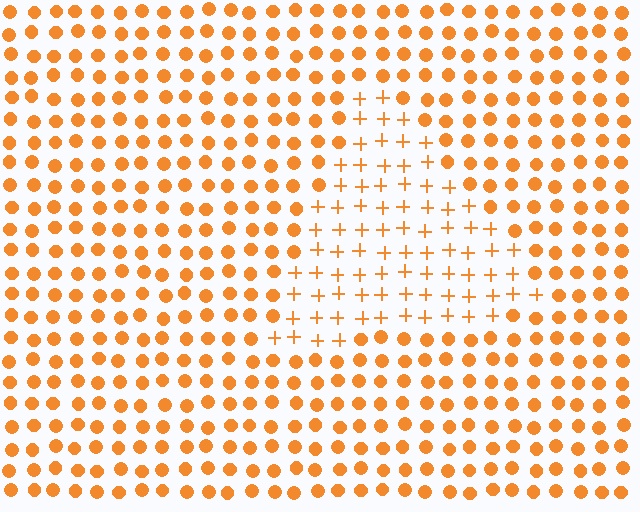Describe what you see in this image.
The image is filled with small orange elements arranged in a uniform grid. A triangle-shaped region contains plus signs, while the surrounding area contains circles. The boundary is defined purely by the change in element shape.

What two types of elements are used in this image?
The image uses plus signs inside the triangle region and circles outside it.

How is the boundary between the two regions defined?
The boundary is defined by a change in element shape: plus signs inside vs. circles outside. All elements share the same color and spacing.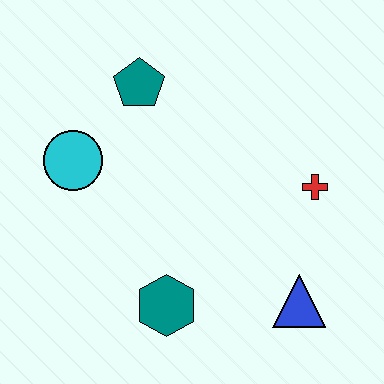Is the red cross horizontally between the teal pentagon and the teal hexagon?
No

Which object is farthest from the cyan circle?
The blue triangle is farthest from the cyan circle.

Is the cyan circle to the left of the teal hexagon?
Yes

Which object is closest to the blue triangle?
The red cross is closest to the blue triangle.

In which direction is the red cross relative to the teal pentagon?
The red cross is to the right of the teal pentagon.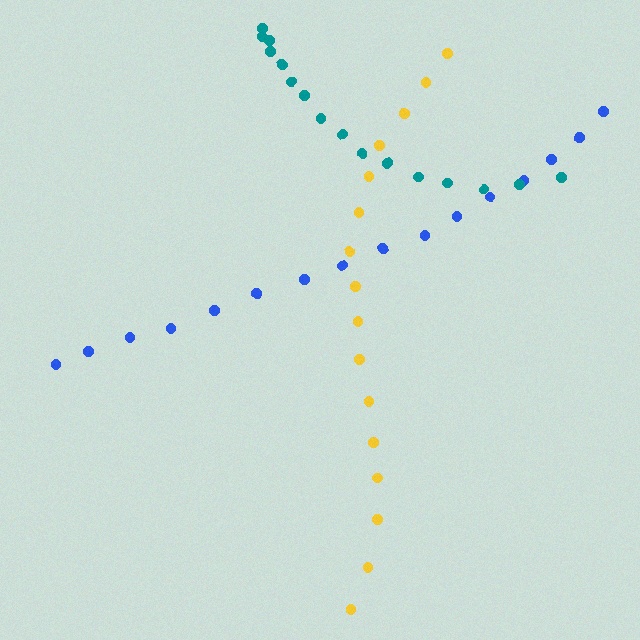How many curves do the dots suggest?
There are 3 distinct paths.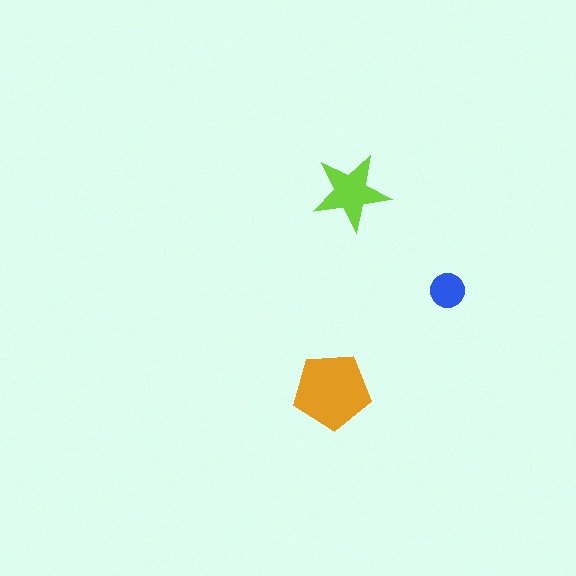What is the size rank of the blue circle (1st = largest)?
3rd.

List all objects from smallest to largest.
The blue circle, the lime star, the orange pentagon.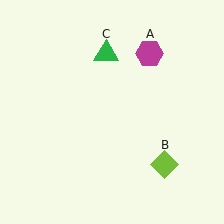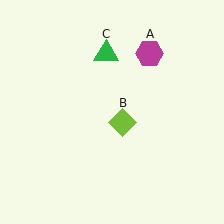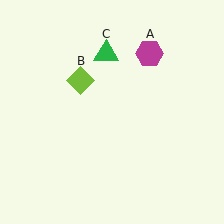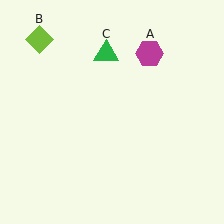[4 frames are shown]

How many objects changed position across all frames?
1 object changed position: lime diamond (object B).